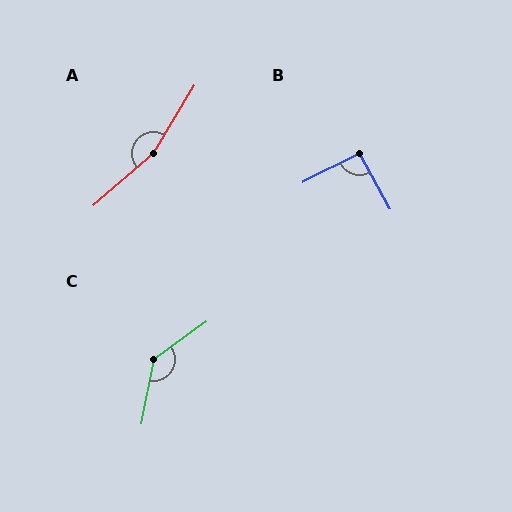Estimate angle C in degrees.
Approximately 137 degrees.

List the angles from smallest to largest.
B (92°), C (137°), A (162°).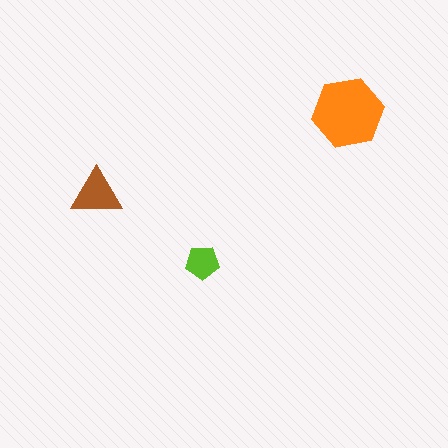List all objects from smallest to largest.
The lime pentagon, the brown triangle, the orange hexagon.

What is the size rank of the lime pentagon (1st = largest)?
3rd.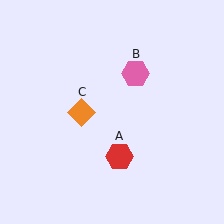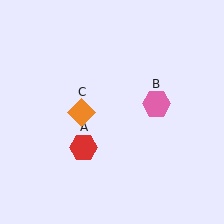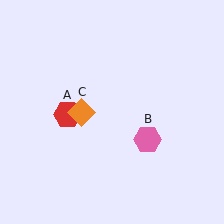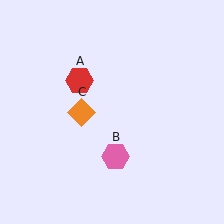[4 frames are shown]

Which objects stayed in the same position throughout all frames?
Orange diamond (object C) remained stationary.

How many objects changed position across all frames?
2 objects changed position: red hexagon (object A), pink hexagon (object B).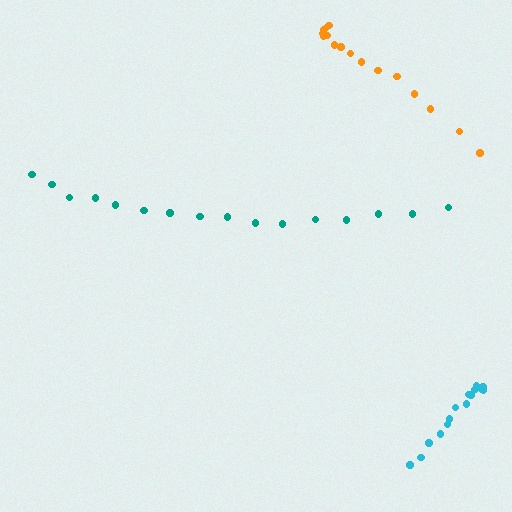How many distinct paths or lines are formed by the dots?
There are 3 distinct paths.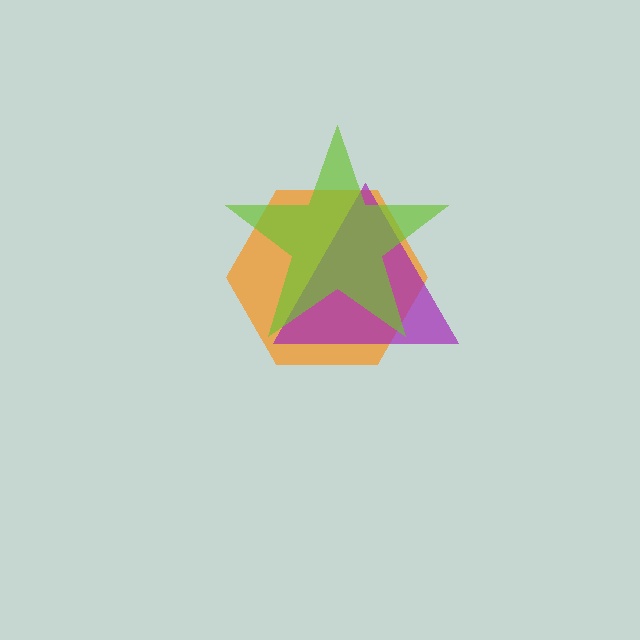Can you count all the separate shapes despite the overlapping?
Yes, there are 3 separate shapes.